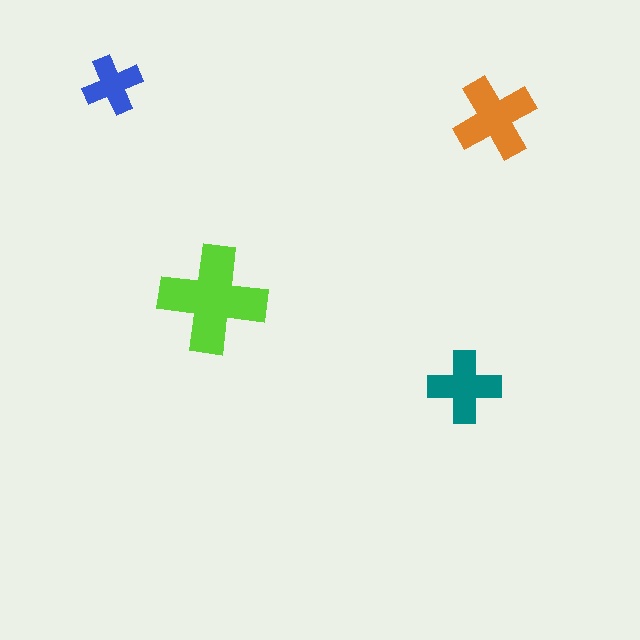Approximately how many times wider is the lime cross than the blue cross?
About 2 times wider.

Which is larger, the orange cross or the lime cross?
The lime one.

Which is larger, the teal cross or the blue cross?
The teal one.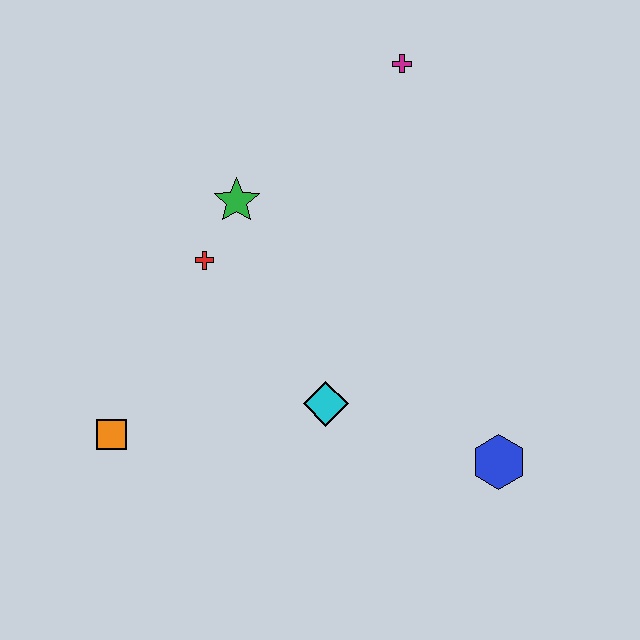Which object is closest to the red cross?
The green star is closest to the red cross.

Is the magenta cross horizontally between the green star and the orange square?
No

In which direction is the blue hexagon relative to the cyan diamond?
The blue hexagon is to the right of the cyan diamond.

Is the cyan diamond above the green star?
No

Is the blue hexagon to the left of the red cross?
No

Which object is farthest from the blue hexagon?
The magenta cross is farthest from the blue hexagon.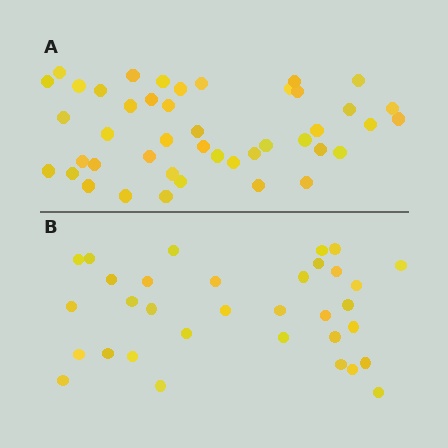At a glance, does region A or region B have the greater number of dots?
Region A (the top region) has more dots.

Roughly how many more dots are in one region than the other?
Region A has roughly 12 or so more dots than region B.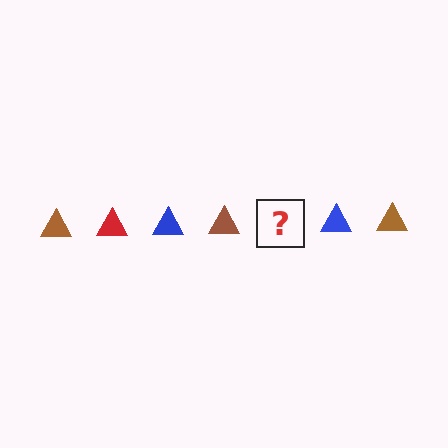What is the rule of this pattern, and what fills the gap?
The rule is that the pattern cycles through brown, red, blue triangles. The gap should be filled with a red triangle.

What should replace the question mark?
The question mark should be replaced with a red triangle.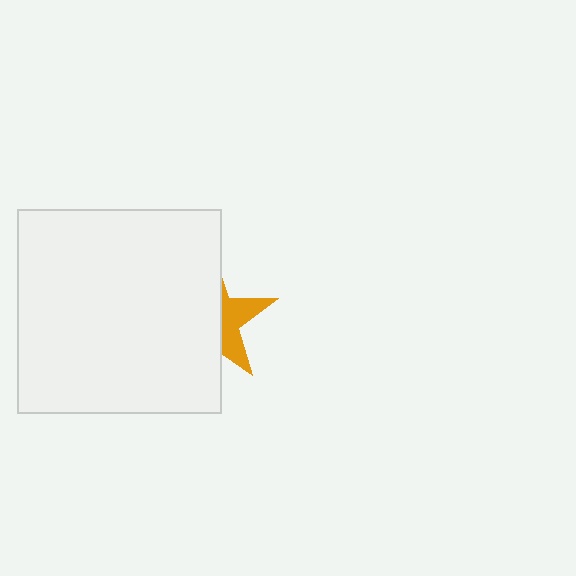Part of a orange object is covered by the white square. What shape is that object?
It is a star.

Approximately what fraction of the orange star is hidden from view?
Roughly 64% of the orange star is hidden behind the white square.